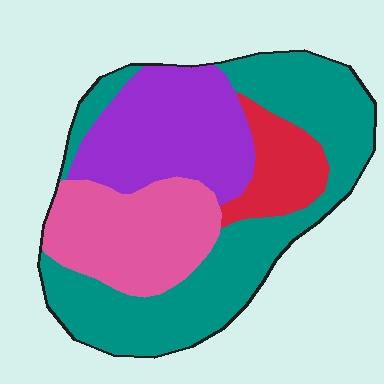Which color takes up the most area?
Teal, at roughly 45%.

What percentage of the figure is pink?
Pink takes up between a sixth and a third of the figure.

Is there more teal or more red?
Teal.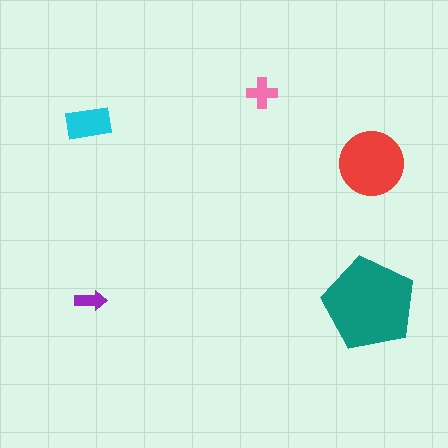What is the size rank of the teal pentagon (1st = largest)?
1st.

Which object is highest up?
The pink cross is topmost.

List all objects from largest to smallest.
The teal pentagon, the red circle, the cyan rectangle, the pink cross, the purple arrow.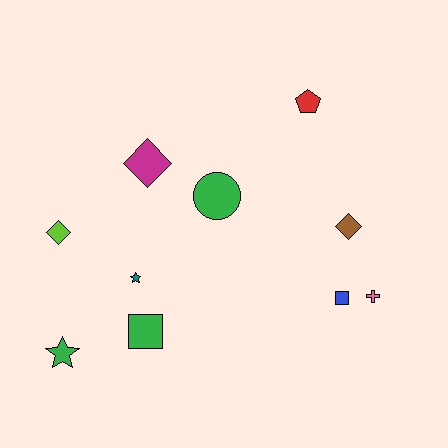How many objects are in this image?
There are 10 objects.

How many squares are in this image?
There are 2 squares.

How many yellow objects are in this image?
There are no yellow objects.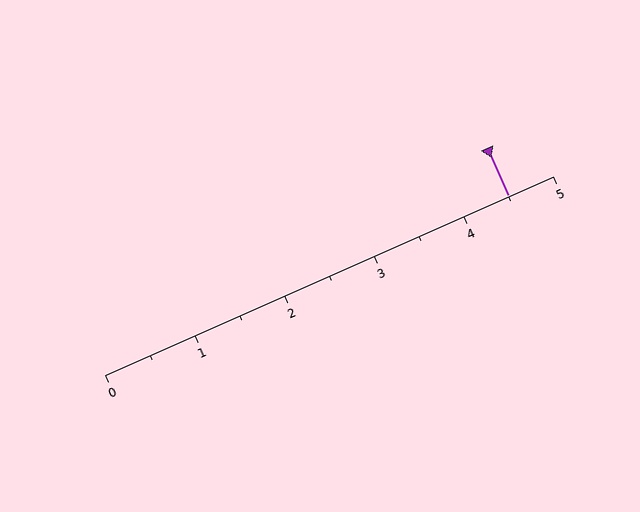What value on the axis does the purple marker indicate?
The marker indicates approximately 4.5.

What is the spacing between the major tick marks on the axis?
The major ticks are spaced 1 apart.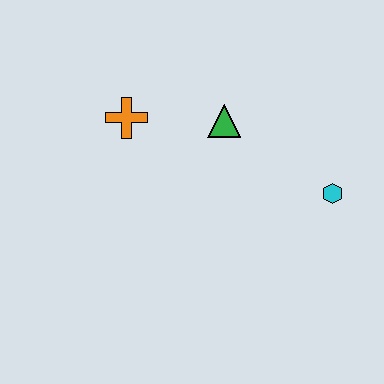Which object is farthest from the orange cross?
The cyan hexagon is farthest from the orange cross.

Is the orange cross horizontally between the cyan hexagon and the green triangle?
No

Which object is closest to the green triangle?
The orange cross is closest to the green triangle.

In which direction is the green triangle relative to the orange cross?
The green triangle is to the right of the orange cross.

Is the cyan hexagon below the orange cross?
Yes